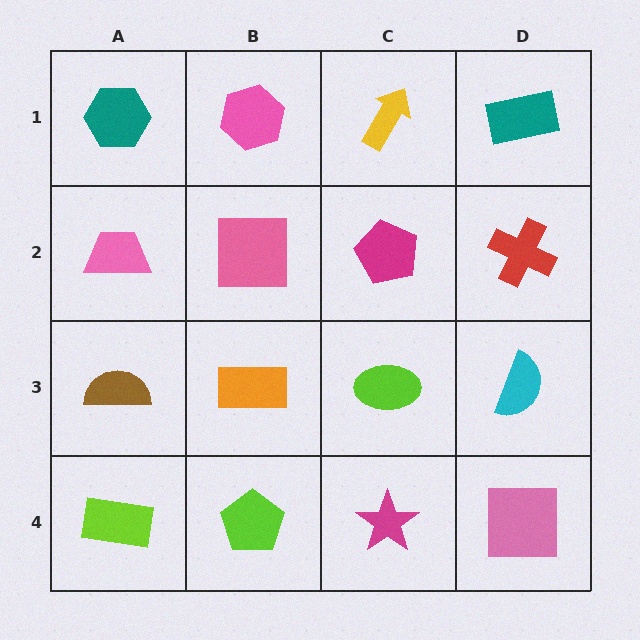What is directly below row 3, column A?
A lime rectangle.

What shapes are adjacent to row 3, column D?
A red cross (row 2, column D), a pink square (row 4, column D), a lime ellipse (row 3, column C).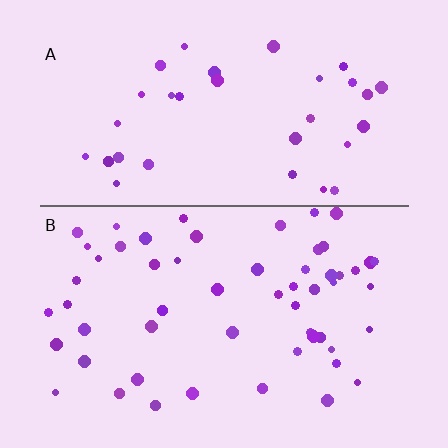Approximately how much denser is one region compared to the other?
Approximately 1.7× — region B over region A.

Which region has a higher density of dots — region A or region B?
B (the bottom).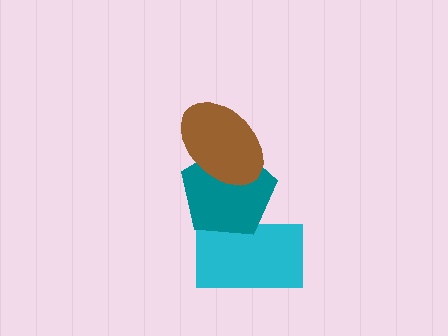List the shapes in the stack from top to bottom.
From top to bottom: the brown ellipse, the teal pentagon, the cyan rectangle.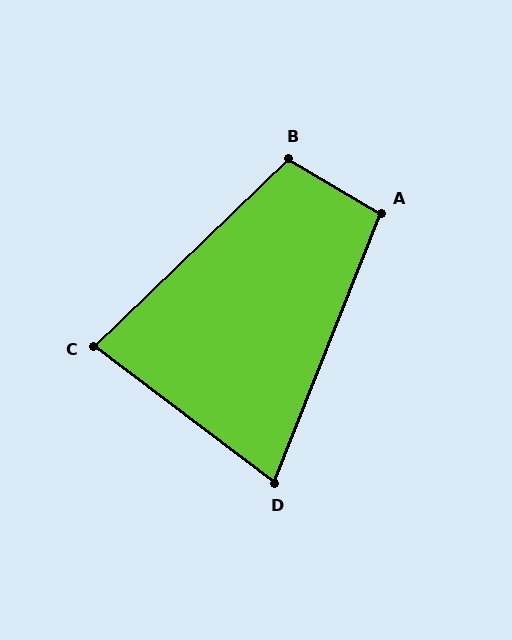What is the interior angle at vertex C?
Approximately 81 degrees (acute).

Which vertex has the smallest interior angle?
D, at approximately 75 degrees.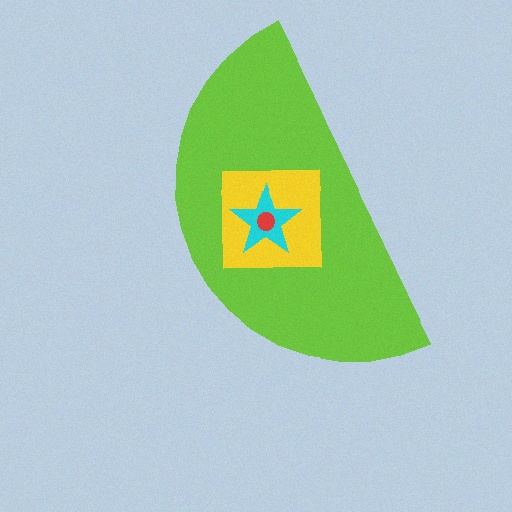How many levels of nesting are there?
4.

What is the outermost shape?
The lime semicircle.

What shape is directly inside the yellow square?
The cyan star.